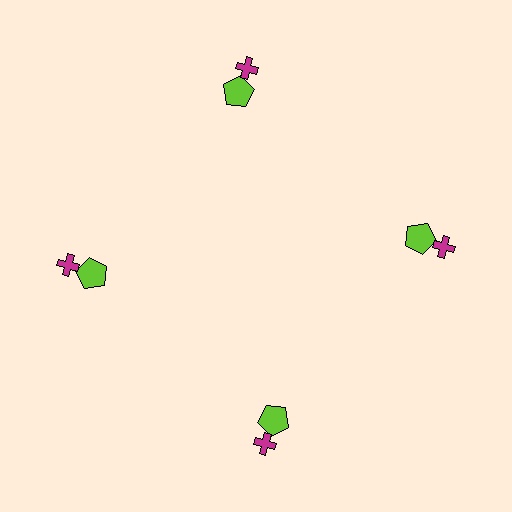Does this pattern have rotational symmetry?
Yes, this pattern has 4-fold rotational symmetry. It looks the same after rotating 90 degrees around the center.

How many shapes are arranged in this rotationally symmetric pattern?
There are 8 shapes, arranged in 4 groups of 2.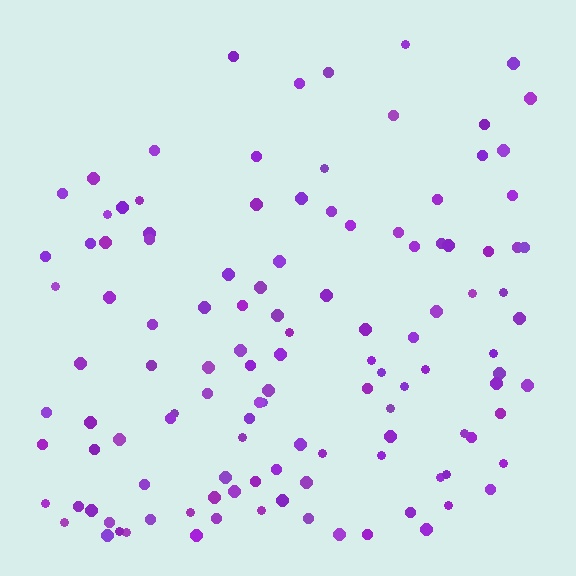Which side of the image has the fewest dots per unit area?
The top.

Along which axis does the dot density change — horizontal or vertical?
Vertical.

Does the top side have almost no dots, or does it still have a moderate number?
Still a moderate number, just noticeably fewer than the bottom.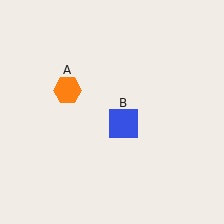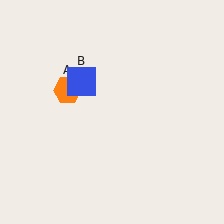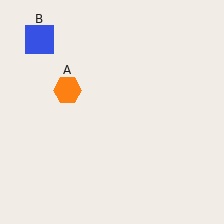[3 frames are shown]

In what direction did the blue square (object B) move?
The blue square (object B) moved up and to the left.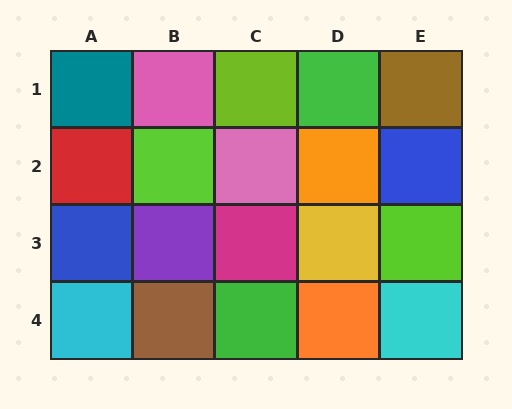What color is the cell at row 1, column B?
Pink.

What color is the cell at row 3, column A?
Blue.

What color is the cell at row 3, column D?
Yellow.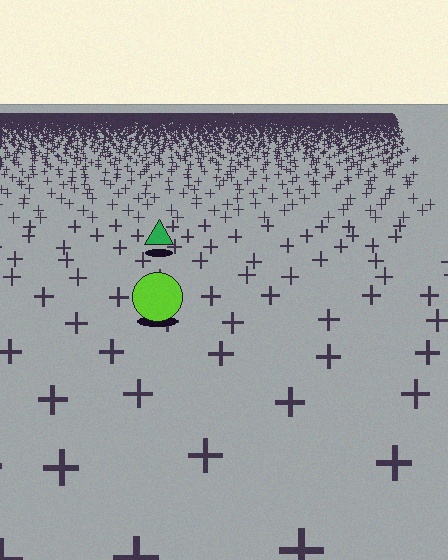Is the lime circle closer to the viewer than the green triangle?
Yes. The lime circle is closer — you can tell from the texture gradient: the ground texture is coarser near it.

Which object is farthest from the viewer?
The green triangle is farthest from the viewer. It appears smaller and the ground texture around it is denser.